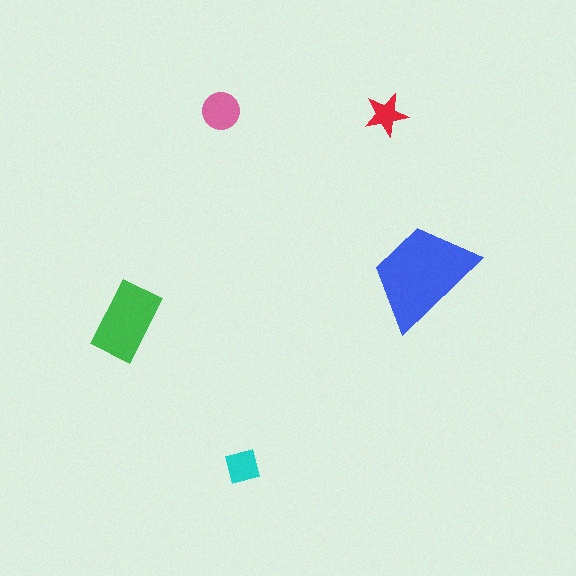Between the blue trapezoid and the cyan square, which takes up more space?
The blue trapezoid.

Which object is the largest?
The blue trapezoid.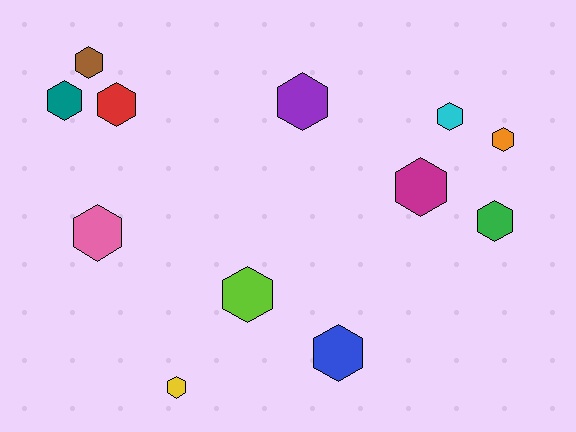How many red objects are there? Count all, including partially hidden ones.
There is 1 red object.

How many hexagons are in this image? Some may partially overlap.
There are 12 hexagons.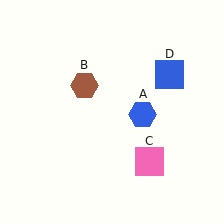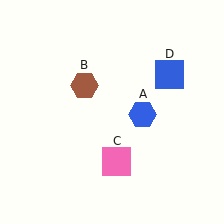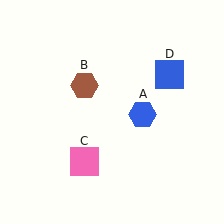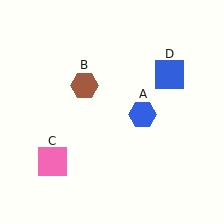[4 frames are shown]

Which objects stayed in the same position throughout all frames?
Blue hexagon (object A) and brown hexagon (object B) and blue square (object D) remained stationary.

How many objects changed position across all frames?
1 object changed position: pink square (object C).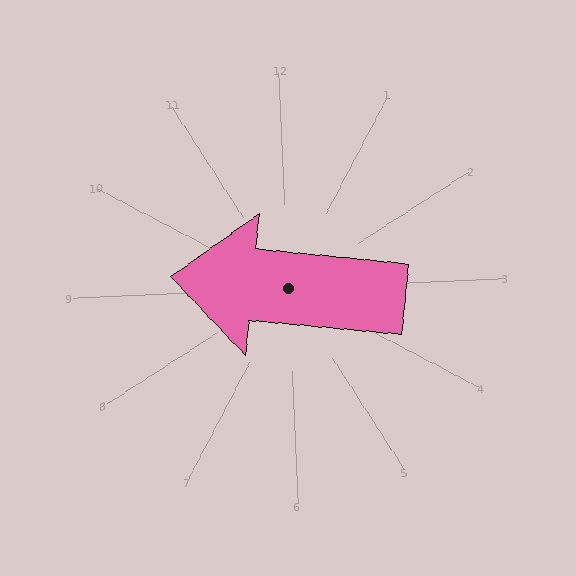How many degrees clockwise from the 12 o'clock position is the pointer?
Approximately 278 degrees.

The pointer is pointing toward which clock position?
Roughly 9 o'clock.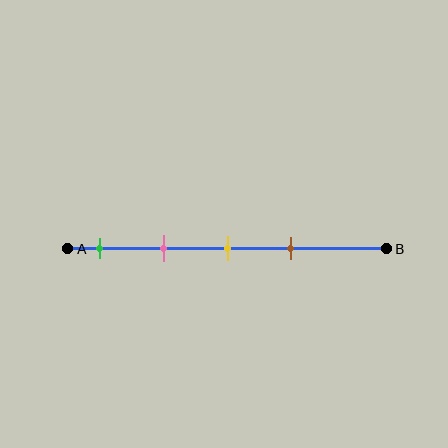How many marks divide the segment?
There are 4 marks dividing the segment.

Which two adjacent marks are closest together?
The yellow and brown marks are the closest adjacent pair.